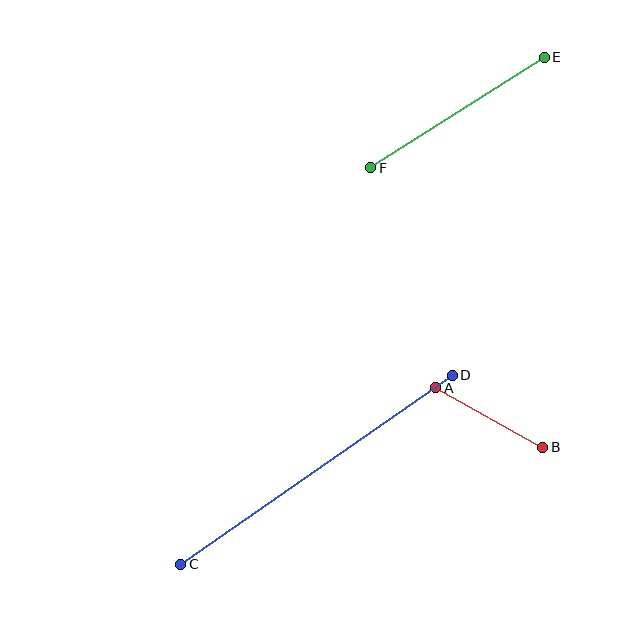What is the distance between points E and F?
The distance is approximately 206 pixels.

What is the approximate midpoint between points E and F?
The midpoint is at approximately (458, 113) pixels.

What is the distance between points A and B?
The distance is approximately 123 pixels.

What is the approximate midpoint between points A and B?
The midpoint is at approximately (489, 417) pixels.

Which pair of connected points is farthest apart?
Points C and D are farthest apart.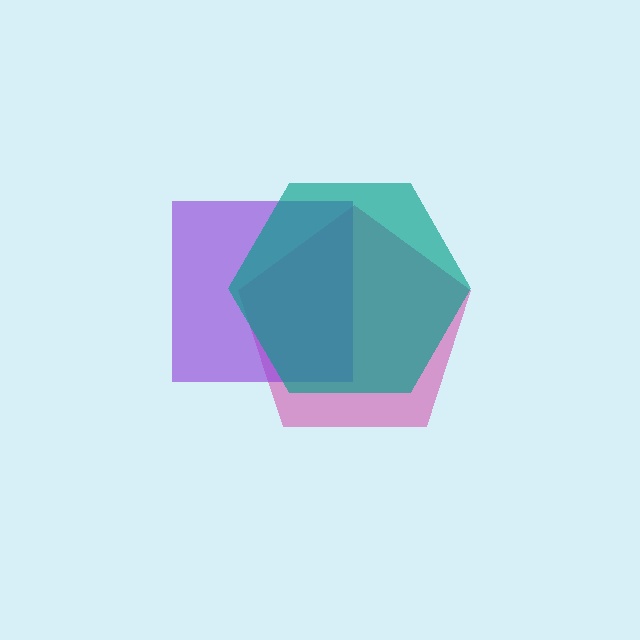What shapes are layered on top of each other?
The layered shapes are: a magenta pentagon, a purple square, a teal hexagon.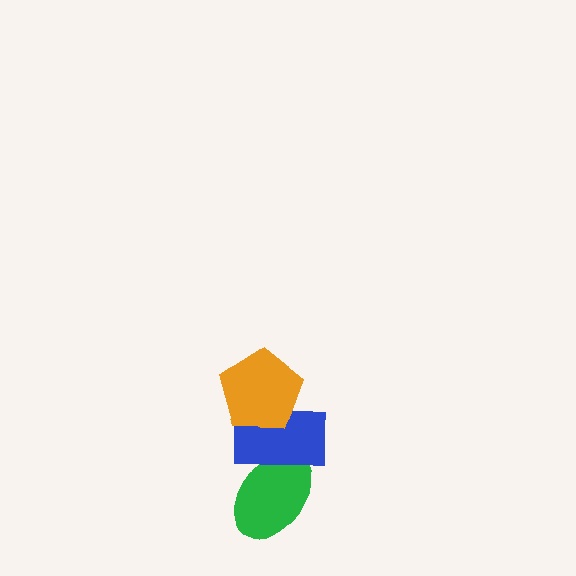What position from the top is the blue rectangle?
The blue rectangle is 2nd from the top.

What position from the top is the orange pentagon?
The orange pentagon is 1st from the top.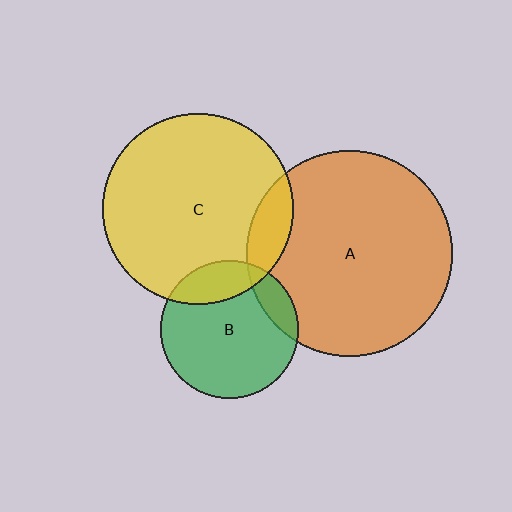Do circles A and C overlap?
Yes.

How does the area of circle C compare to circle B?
Approximately 1.9 times.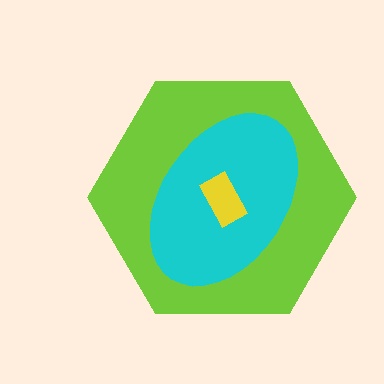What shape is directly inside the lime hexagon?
The cyan ellipse.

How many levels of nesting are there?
3.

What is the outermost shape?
The lime hexagon.